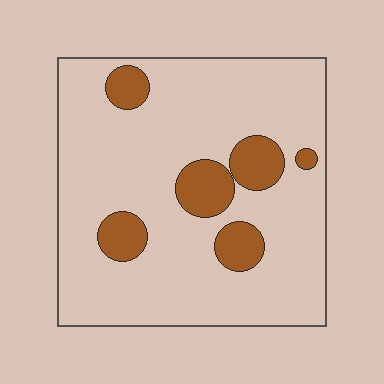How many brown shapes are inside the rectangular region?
6.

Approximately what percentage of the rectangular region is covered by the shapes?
Approximately 15%.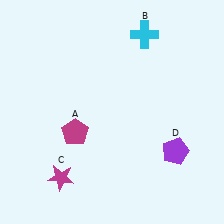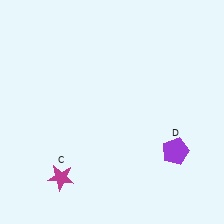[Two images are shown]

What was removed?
The magenta pentagon (A), the cyan cross (B) were removed in Image 2.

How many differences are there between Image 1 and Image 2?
There are 2 differences between the two images.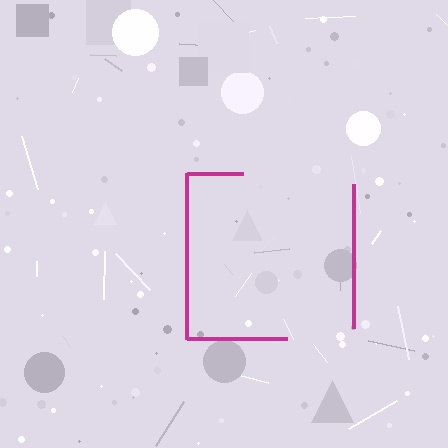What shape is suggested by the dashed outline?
The dashed outline suggests a square.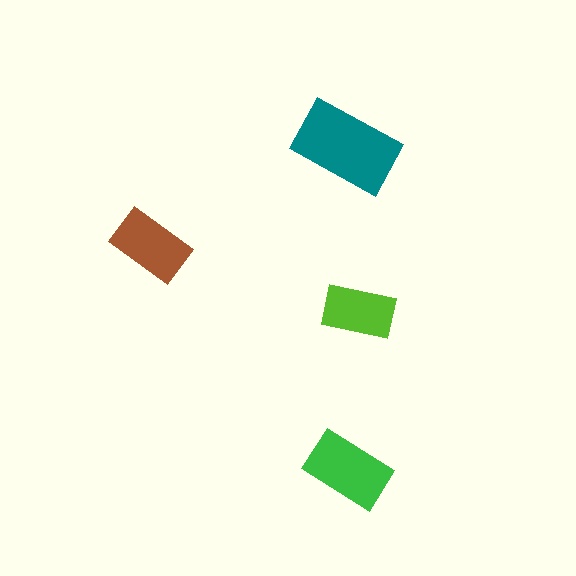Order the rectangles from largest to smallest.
the teal one, the green one, the brown one, the lime one.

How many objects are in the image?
There are 4 objects in the image.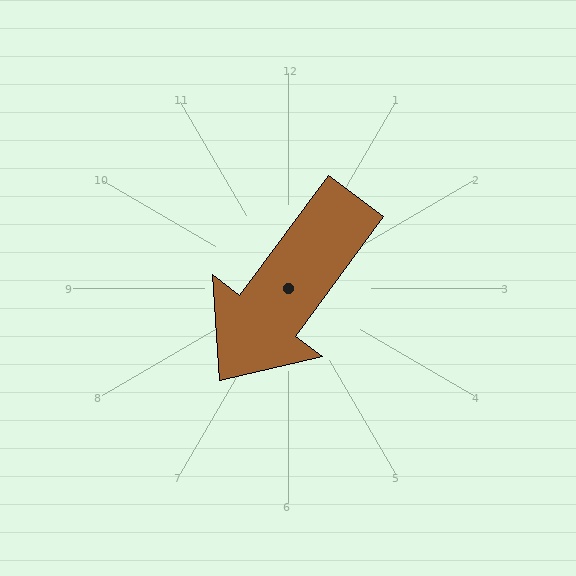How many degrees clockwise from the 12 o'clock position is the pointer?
Approximately 216 degrees.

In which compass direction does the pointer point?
Southwest.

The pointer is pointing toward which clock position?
Roughly 7 o'clock.